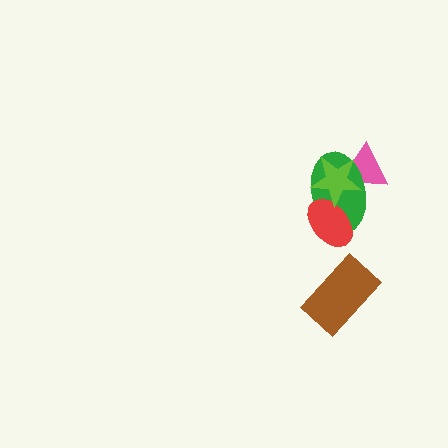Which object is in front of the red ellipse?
The lime star is in front of the red ellipse.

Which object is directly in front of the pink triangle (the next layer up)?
The green ellipse is directly in front of the pink triangle.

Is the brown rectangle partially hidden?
No, no other shape covers it.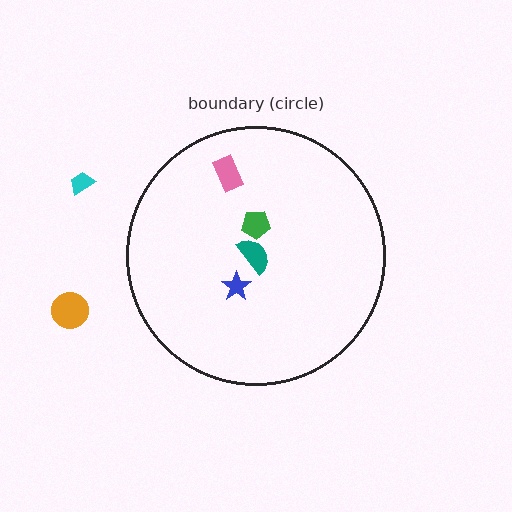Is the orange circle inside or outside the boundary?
Outside.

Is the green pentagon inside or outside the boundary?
Inside.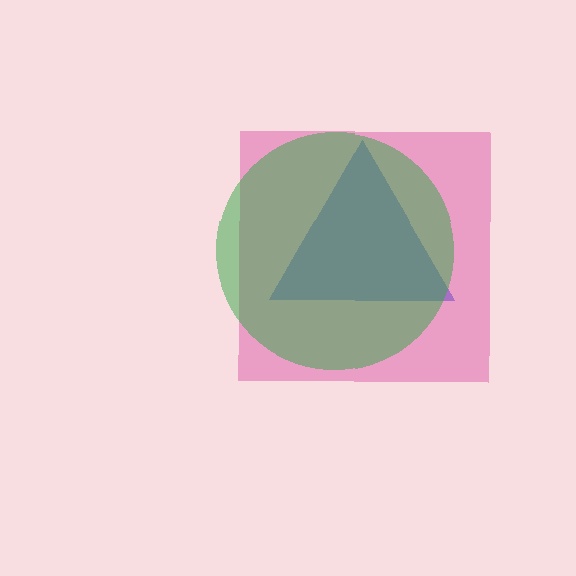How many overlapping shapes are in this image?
There are 3 overlapping shapes in the image.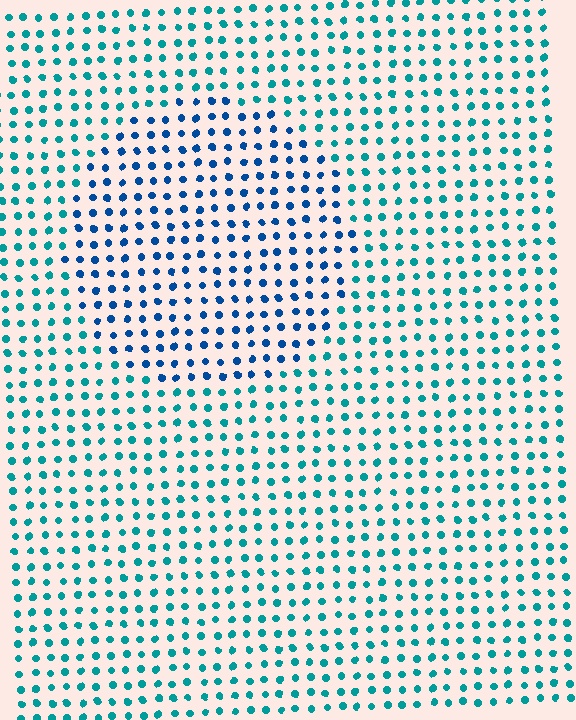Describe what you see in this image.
The image is filled with small teal elements in a uniform arrangement. A circle-shaped region is visible where the elements are tinted to a slightly different hue, forming a subtle color boundary.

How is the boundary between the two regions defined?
The boundary is defined purely by a slight shift in hue (about 32 degrees). Spacing, size, and orientation are identical on both sides.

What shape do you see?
I see a circle.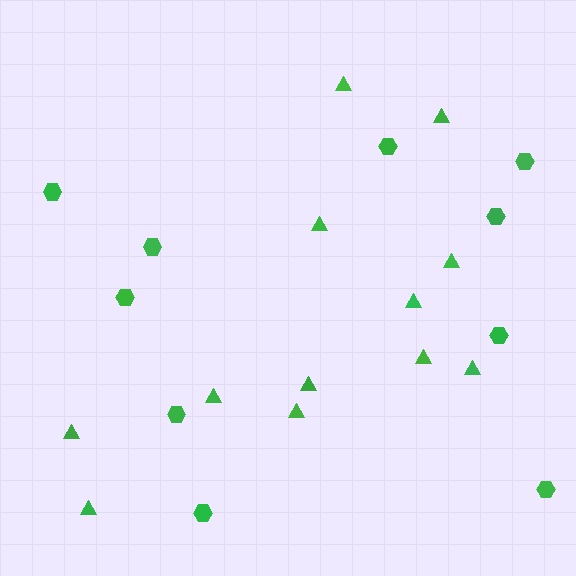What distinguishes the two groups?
There are 2 groups: one group of hexagons (10) and one group of triangles (12).